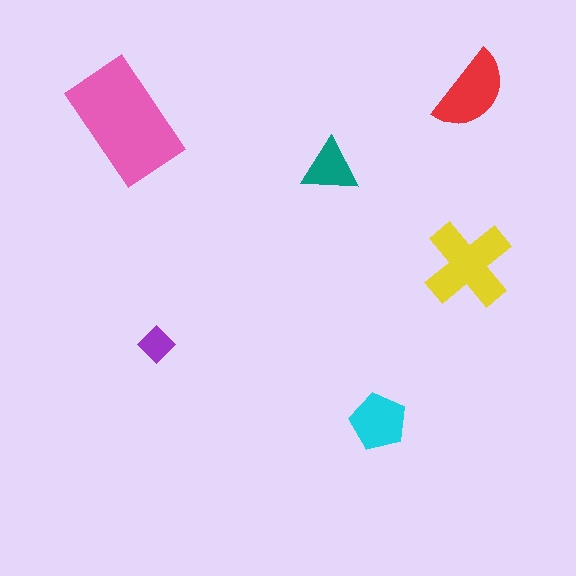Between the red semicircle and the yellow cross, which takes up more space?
The yellow cross.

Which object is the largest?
The pink rectangle.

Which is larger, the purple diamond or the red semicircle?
The red semicircle.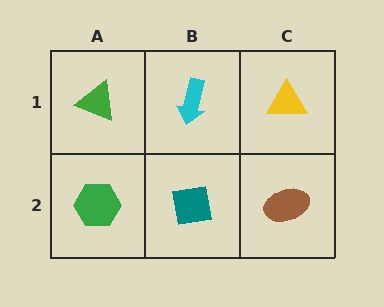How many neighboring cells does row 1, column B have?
3.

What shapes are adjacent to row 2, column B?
A cyan arrow (row 1, column B), a green hexagon (row 2, column A), a brown ellipse (row 2, column C).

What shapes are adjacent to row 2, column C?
A yellow triangle (row 1, column C), a teal square (row 2, column B).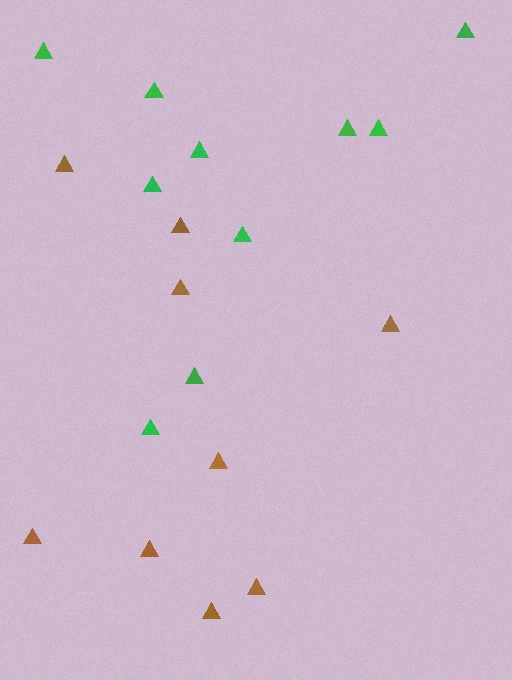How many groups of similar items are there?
There are 2 groups: one group of green triangles (10) and one group of brown triangles (9).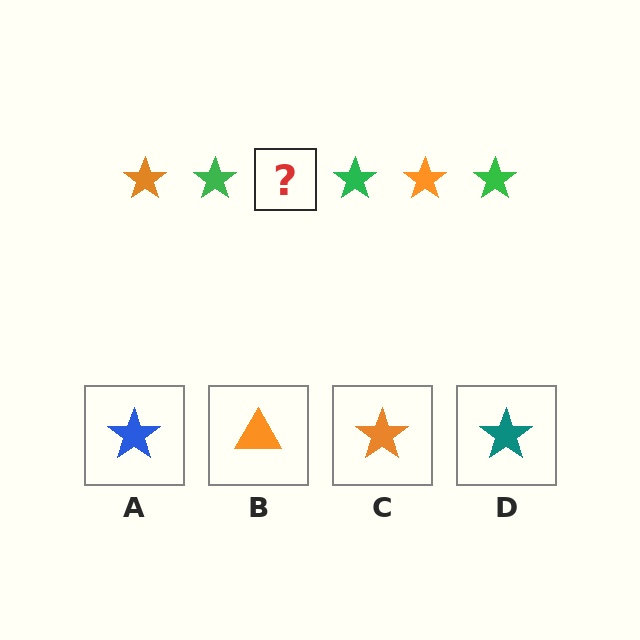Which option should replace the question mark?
Option C.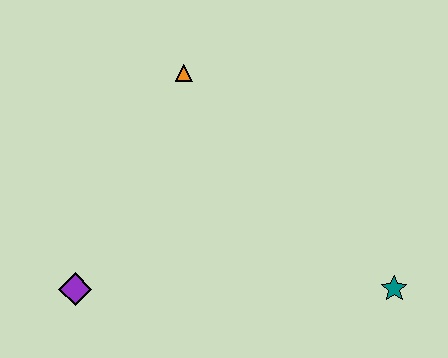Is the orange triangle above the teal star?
Yes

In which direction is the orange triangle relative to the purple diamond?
The orange triangle is above the purple diamond.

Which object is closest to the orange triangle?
The purple diamond is closest to the orange triangle.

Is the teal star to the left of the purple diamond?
No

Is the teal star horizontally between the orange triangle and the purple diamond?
No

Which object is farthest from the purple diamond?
The teal star is farthest from the purple diamond.